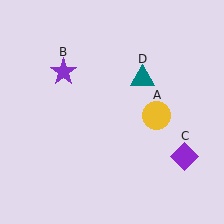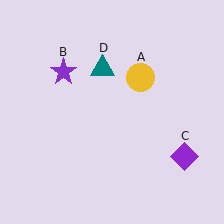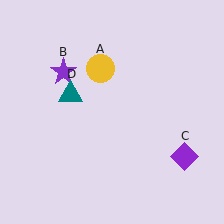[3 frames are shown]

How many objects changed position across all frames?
2 objects changed position: yellow circle (object A), teal triangle (object D).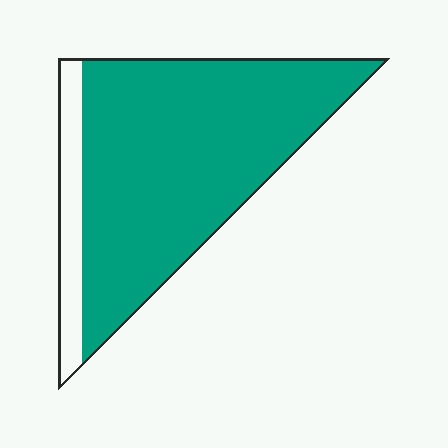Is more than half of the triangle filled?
Yes.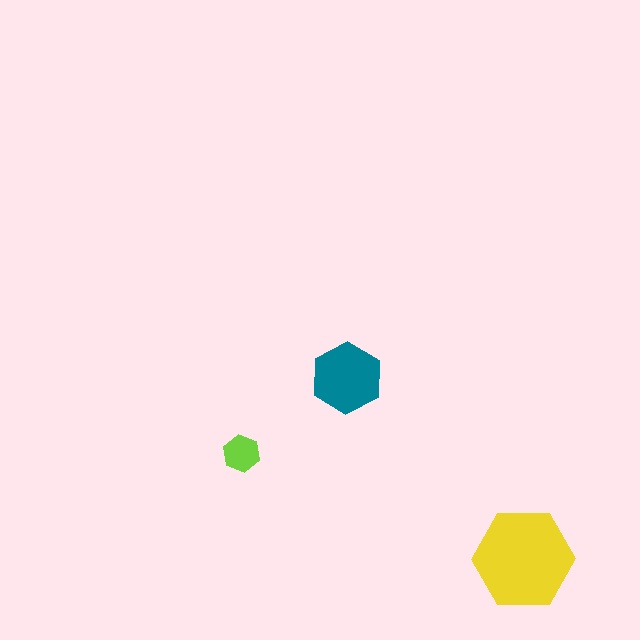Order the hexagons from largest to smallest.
the yellow one, the teal one, the lime one.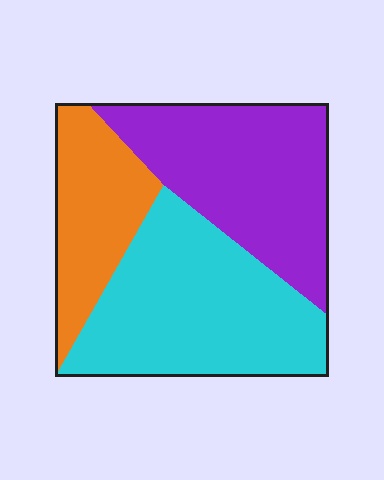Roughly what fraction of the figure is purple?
Purple covers around 35% of the figure.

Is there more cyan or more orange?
Cyan.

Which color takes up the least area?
Orange, at roughly 20%.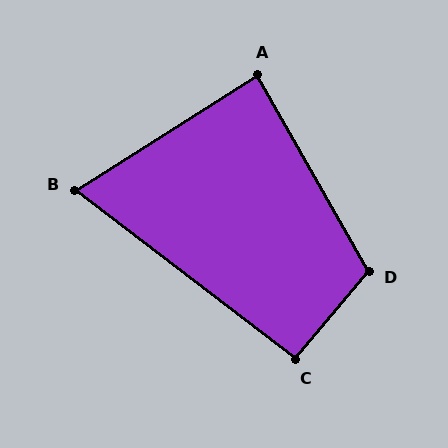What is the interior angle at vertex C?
Approximately 93 degrees (approximately right).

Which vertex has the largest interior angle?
D, at approximately 110 degrees.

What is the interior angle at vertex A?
Approximately 87 degrees (approximately right).